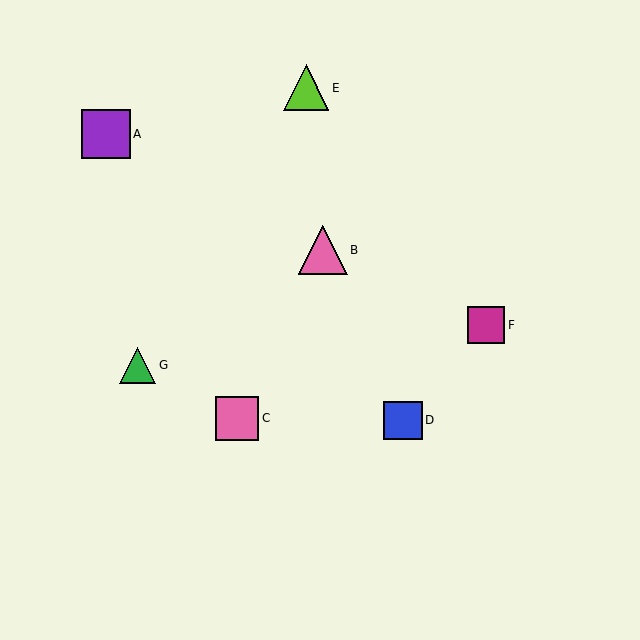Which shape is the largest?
The purple square (labeled A) is the largest.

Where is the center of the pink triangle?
The center of the pink triangle is at (323, 250).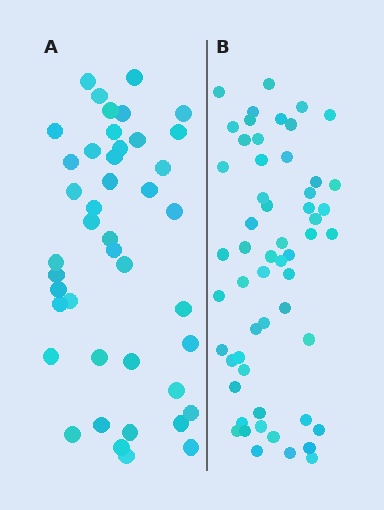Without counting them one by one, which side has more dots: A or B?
Region B (the right region) has more dots.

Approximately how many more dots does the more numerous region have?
Region B has approximately 15 more dots than region A.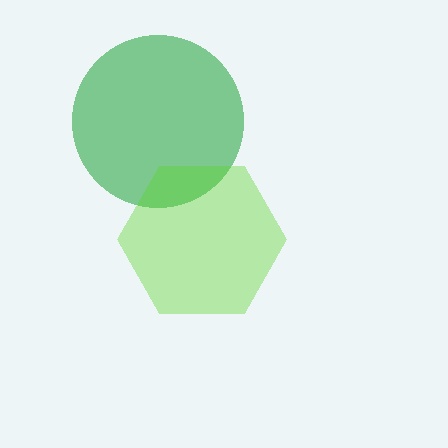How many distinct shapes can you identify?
There are 2 distinct shapes: a green circle, a lime hexagon.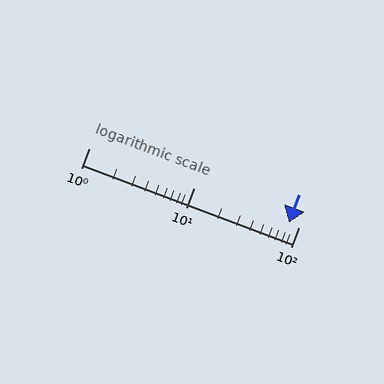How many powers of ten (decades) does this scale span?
The scale spans 2 decades, from 1 to 100.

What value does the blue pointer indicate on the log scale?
The pointer indicates approximately 80.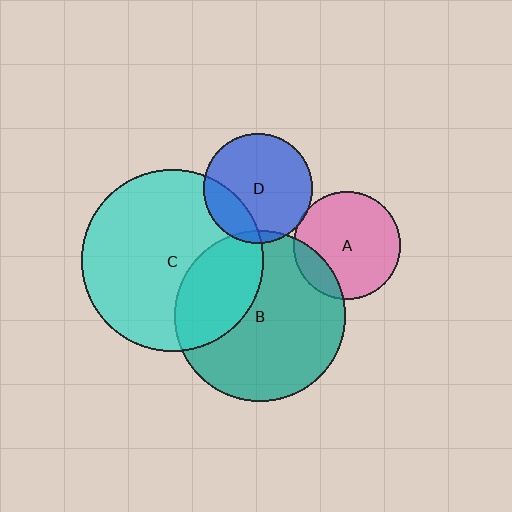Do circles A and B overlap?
Yes.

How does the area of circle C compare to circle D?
Approximately 2.8 times.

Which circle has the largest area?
Circle C (cyan).